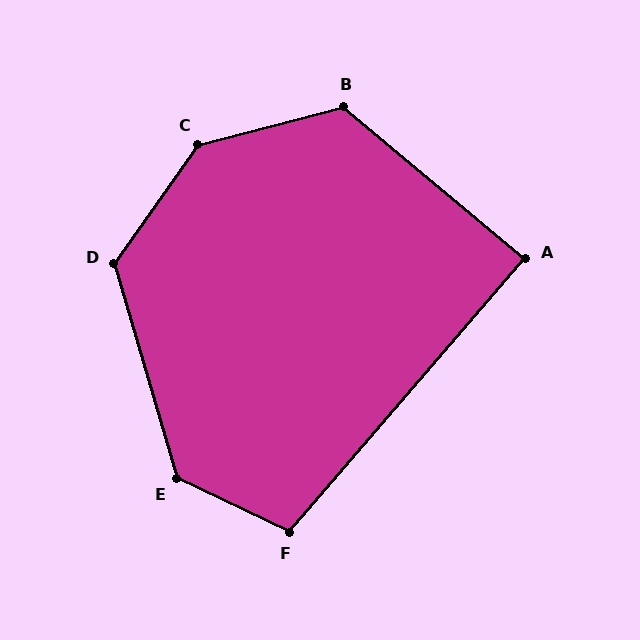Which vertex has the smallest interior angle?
A, at approximately 89 degrees.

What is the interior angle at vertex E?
Approximately 131 degrees (obtuse).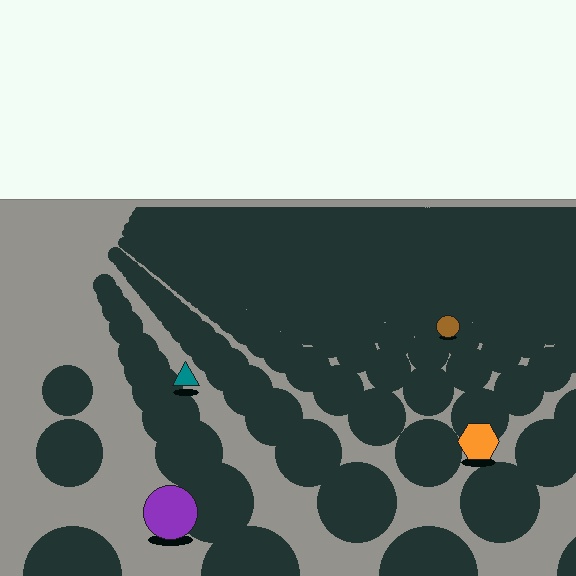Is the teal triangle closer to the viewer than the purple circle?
No. The purple circle is closer — you can tell from the texture gradient: the ground texture is coarser near it.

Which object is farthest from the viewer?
The brown circle is farthest from the viewer. It appears smaller and the ground texture around it is denser.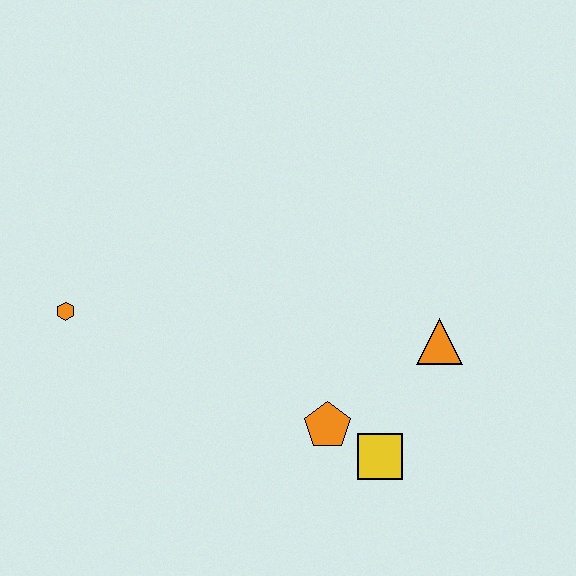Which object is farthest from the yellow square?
The orange hexagon is farthest from the yellow square.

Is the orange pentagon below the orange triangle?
Yes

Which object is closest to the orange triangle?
The yellow square is closest to the orange triangle.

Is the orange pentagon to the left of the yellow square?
Yes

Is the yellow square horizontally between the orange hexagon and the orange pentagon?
No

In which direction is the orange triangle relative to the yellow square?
The orange triangle is above the yellow square.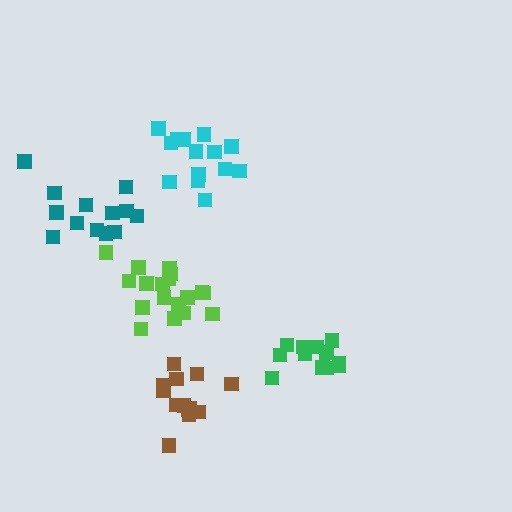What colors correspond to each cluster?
The clusters are colored: lime, brown, teal, cyan, green.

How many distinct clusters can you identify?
There are 5 distinct clusters.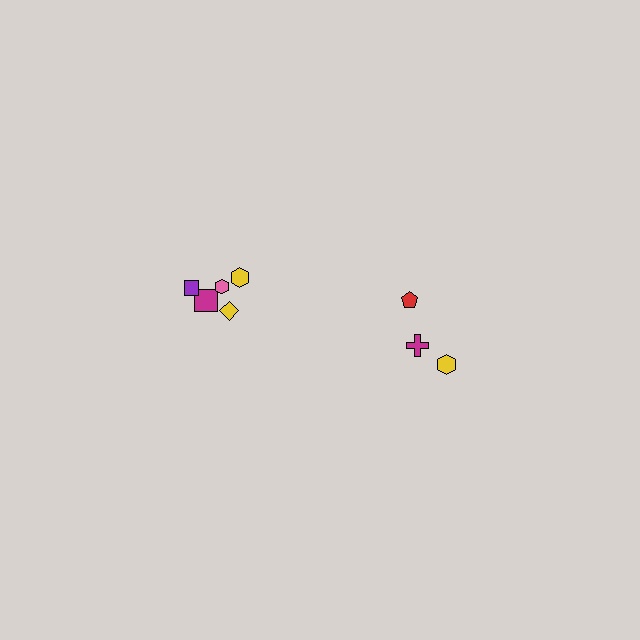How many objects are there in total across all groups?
There are 8 objects.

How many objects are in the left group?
There are 5 objects.